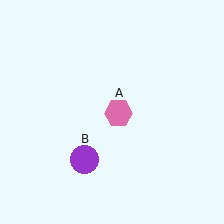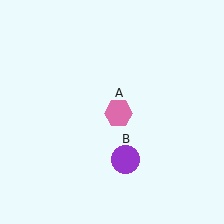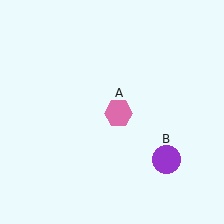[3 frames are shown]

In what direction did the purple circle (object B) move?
The purple circle (object B) moved right.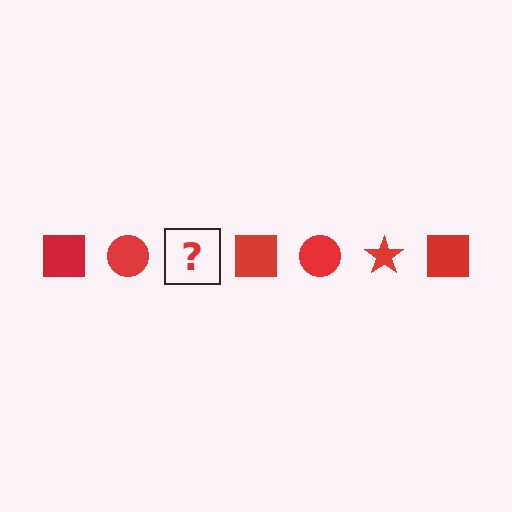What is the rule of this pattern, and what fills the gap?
The rule is that the pattern cycles through square, circle, star shapes in red. The gap should be filled with a red star.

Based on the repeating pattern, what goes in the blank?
The blank should be a red star.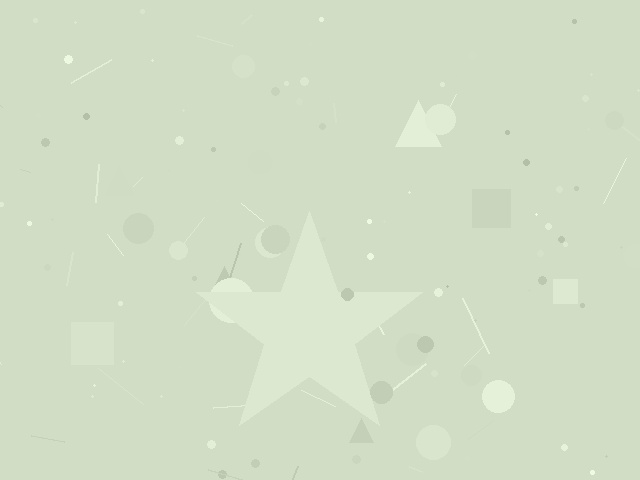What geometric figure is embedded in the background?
A star is embedded in the background.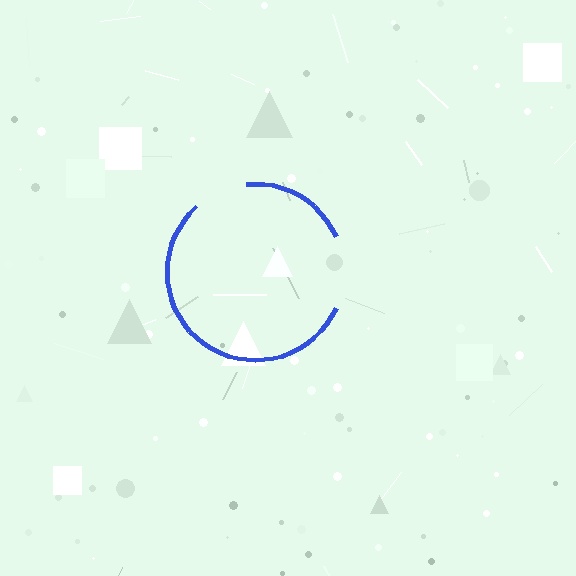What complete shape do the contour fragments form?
The contour fragments form a circle.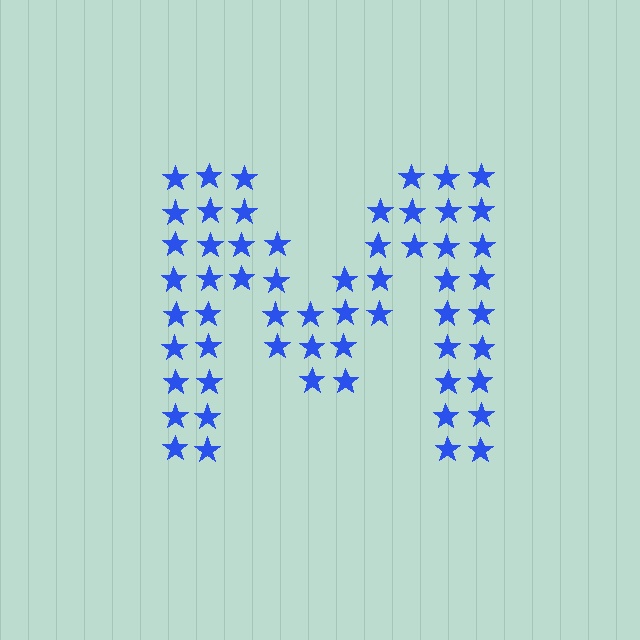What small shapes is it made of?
It is made of small stars.